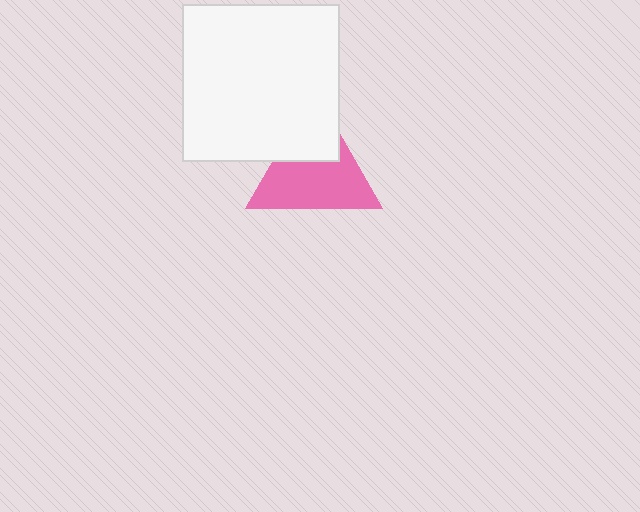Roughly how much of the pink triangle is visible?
Most of it is visible (roughly 67%).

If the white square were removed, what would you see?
You would see the complete pink triangle.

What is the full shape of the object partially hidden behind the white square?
The partially hidden object is a pink triangle.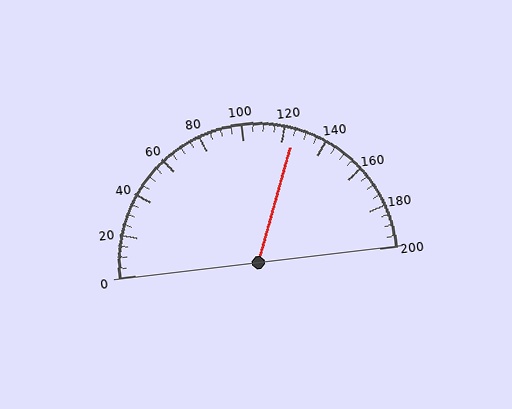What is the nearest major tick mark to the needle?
The nearest major tick mark is 120.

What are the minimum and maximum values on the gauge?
The gauge ranges from 0 to 200.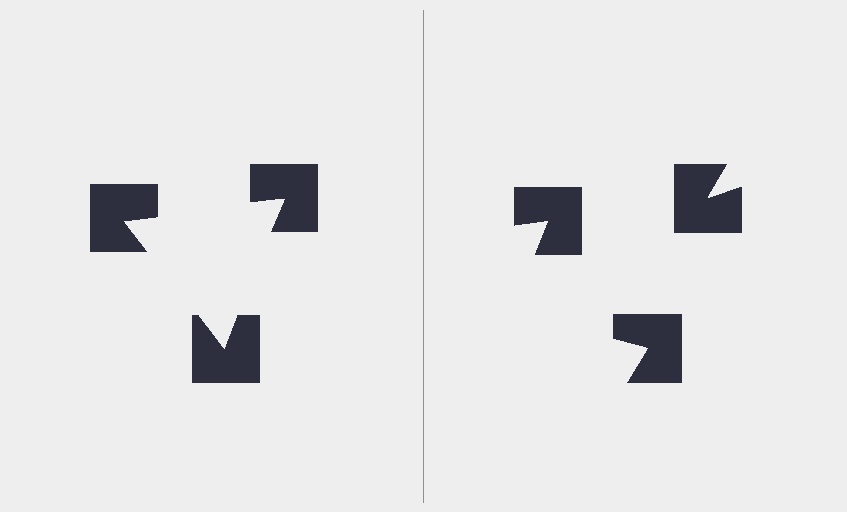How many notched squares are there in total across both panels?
6 — 3 on each side.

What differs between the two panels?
The notched squares are positioned identically on both sides; only the wedge orientations differ. On the left they align to a triangle; on the right they are misaligned.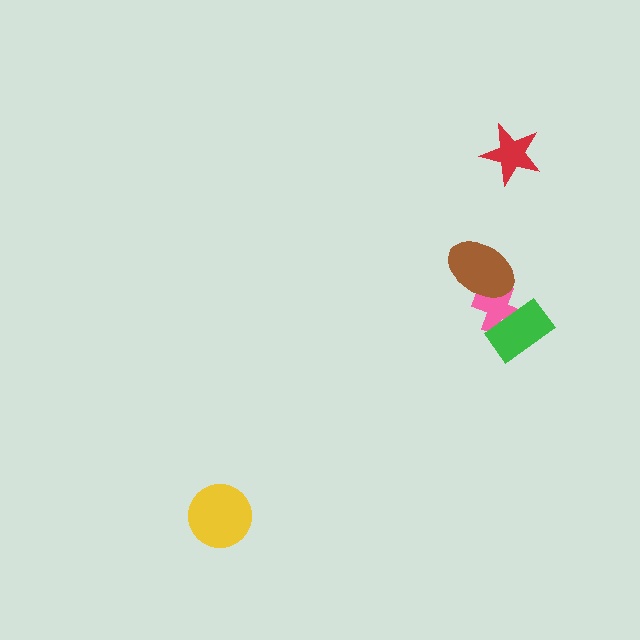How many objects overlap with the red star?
0 objects overlap with the red star.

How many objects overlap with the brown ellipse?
1 object overlaps with the brown ellipse.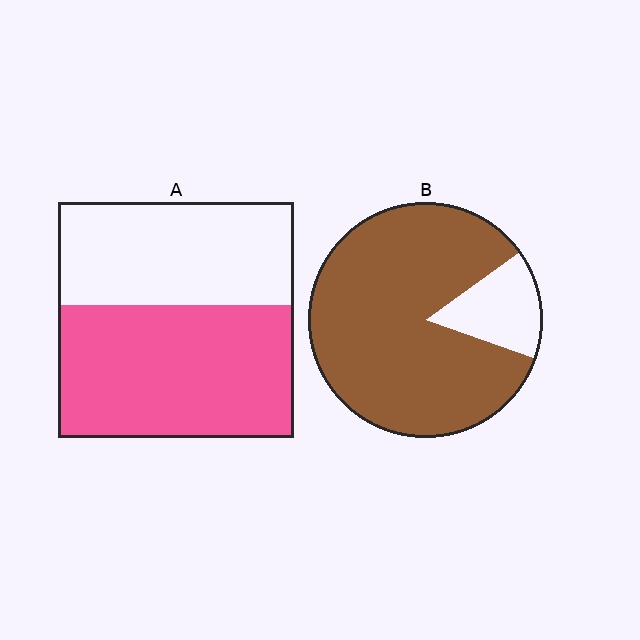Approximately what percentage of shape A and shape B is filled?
A is approximately 55% and B is approximately 85%.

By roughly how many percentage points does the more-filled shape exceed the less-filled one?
By roughly 30 percentage points (B over A).